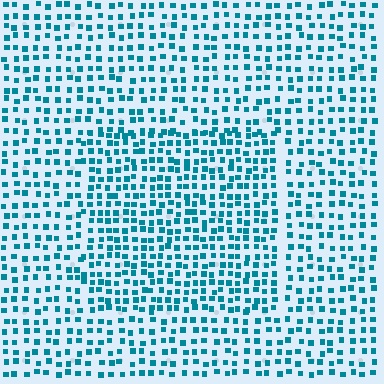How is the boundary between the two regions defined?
The boundary is defined by a change in element density (approximately 1.5x ratio). All elements are the same color, size, and shape.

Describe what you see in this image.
The image contains small teal elements arranged at two different densities. A rectangle-shaped region is visible where the elements are more densely packed than the surrounding area.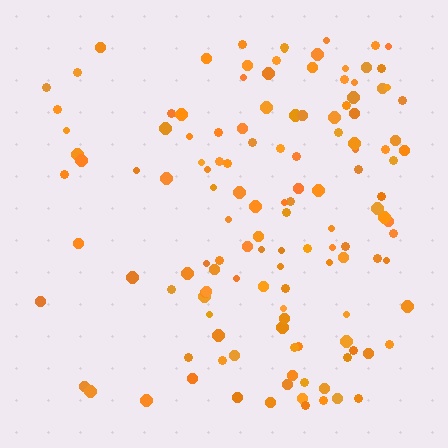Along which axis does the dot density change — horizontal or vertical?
Horizontal.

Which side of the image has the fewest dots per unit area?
The left.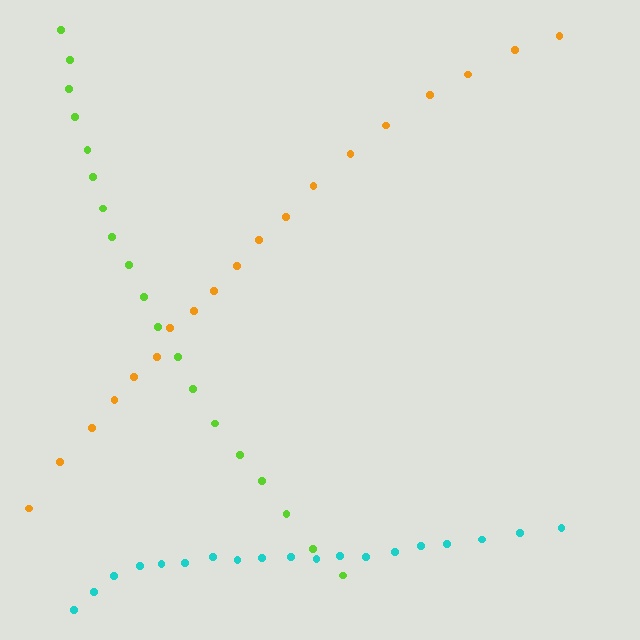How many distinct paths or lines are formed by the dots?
There are 3 distinct paths.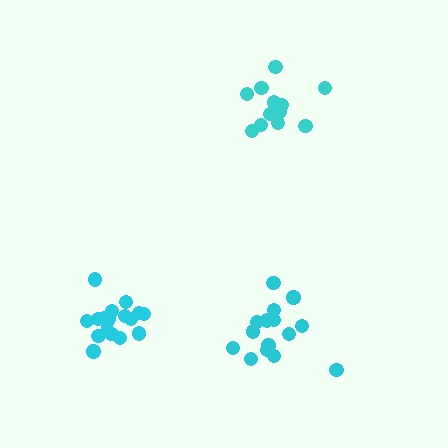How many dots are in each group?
Group 1: 18 dots, Group 2: 13 dots, Group 3: 16 dots (47 total).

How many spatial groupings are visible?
There are 3 spatial groupings.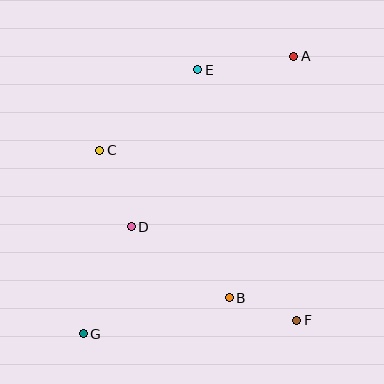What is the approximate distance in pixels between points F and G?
The distance between F and G is approximately 214 pixels.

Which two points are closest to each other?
Points B and F are closest to each other.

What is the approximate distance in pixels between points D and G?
The distance between D and G is approximately 117 pixels.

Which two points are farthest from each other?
Points A and G are farthest from each other.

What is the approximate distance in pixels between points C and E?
The distance between C and E is approximately 127 pixels.